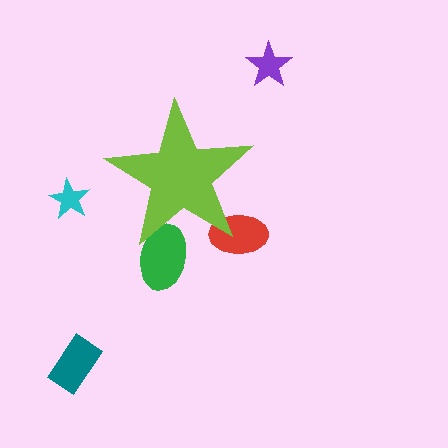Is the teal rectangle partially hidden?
No, the teal rectangle is fully visible.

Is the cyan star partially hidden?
No, the cyan star is fully visible.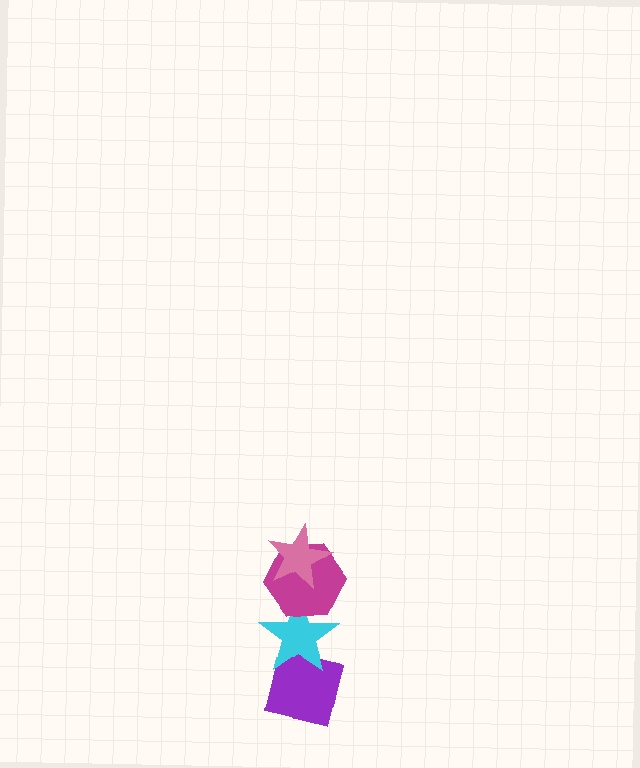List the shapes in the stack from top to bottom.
From top to bottom: the pink star, the magenta hexagon, the cyan star, the purple square.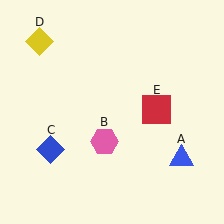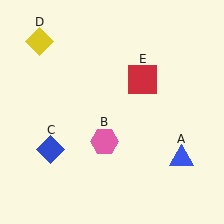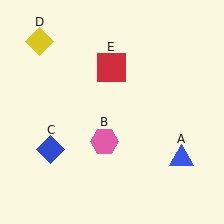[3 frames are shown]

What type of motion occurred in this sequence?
The red square (object E) rotated counterclockwise around the center of the scene.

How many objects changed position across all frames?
1 object changed position: red square (object E).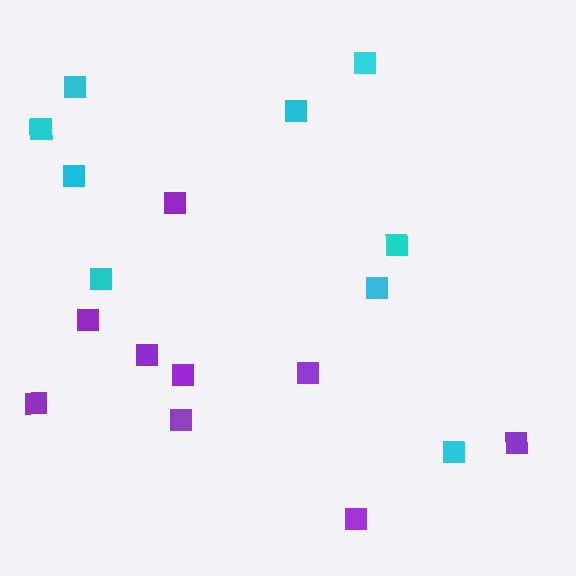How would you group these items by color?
There are 2 groups: one group of cyan squares (9) and one group of purple squares (9).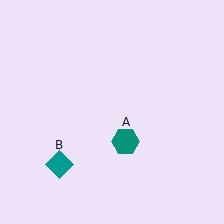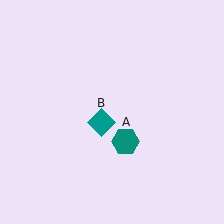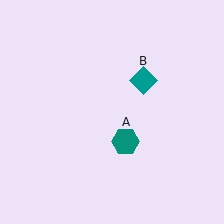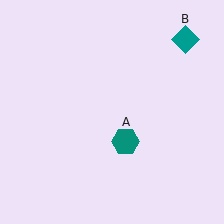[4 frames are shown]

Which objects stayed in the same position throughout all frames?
Teal hexagon (object A) remained stationary.